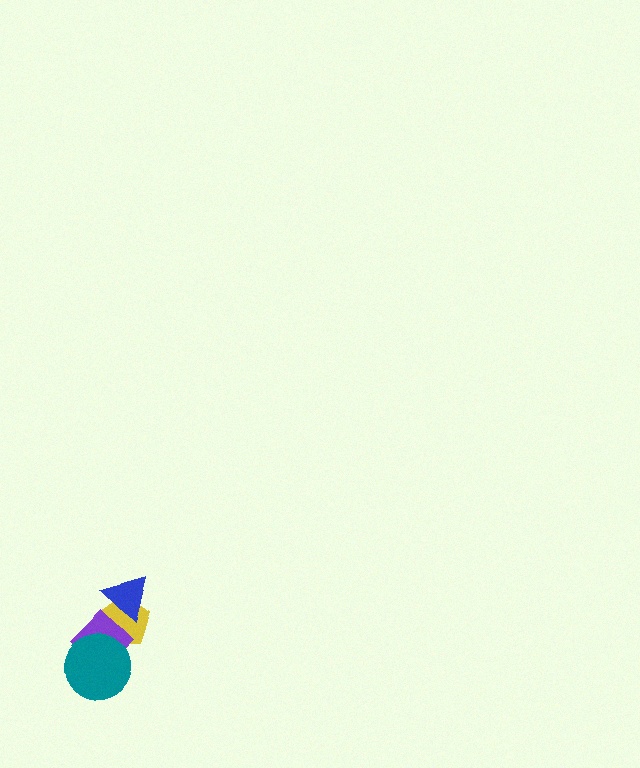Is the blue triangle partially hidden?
Yes, it is partially covered by another shape.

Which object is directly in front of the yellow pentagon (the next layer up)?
The blue triangle is directly in front of the yellow pentagon.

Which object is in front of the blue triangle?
The purple diamond is in front of the blue triangle.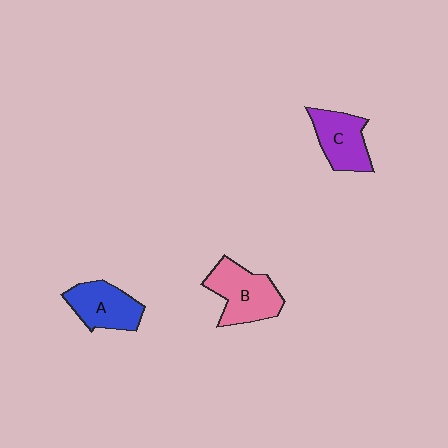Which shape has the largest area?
Shape B (pink).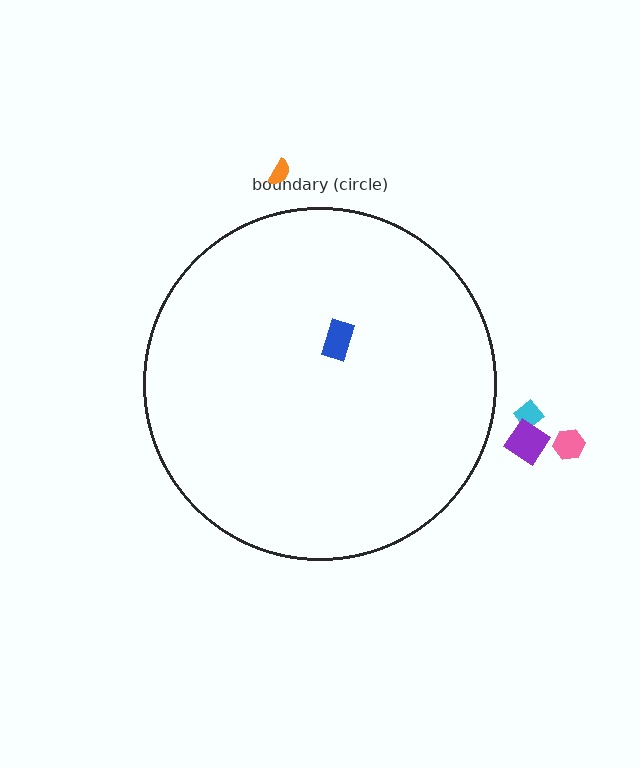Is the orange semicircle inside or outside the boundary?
Outside.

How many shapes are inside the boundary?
1 inside, 4 outside.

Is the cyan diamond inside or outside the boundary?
Outside.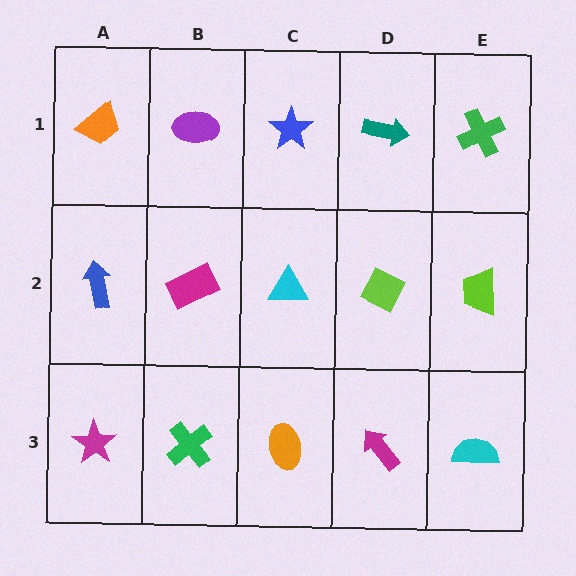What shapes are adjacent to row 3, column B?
A magenta rectangle (row 2, column B), a magenta star (row 3, column A), an orange ellipse (row 3, column C).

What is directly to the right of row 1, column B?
A blue star.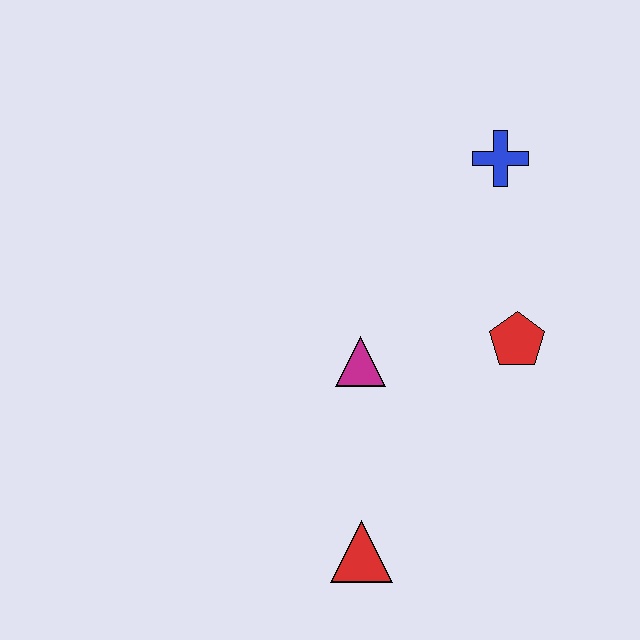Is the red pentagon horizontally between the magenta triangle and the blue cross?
No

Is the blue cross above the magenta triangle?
Yes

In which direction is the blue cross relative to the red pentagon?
The blue cross is above the red pentagon.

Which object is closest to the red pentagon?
The magenta triangle is closest to the red pentagon.